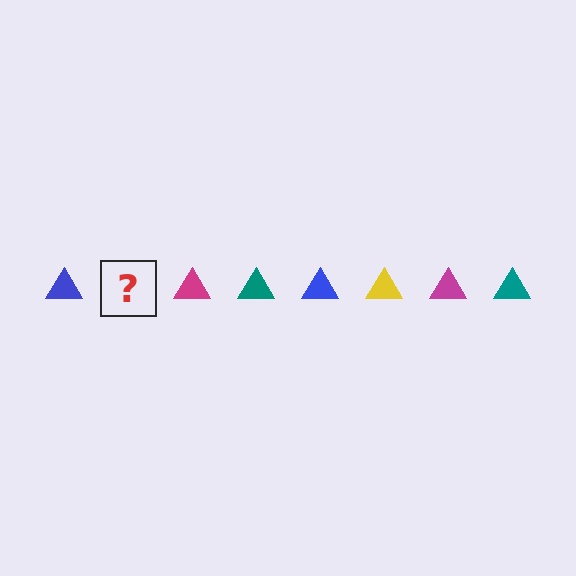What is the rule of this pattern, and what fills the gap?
The rule is that the pattern cycles through blue, yellow, magenta, teal triangles. The gap should be filled with a yellow triangle.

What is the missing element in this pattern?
The missing element is a yellow triangle.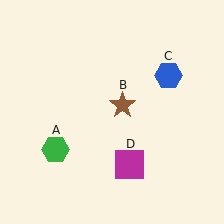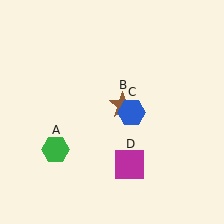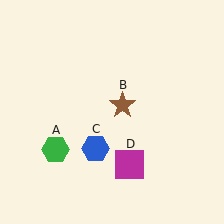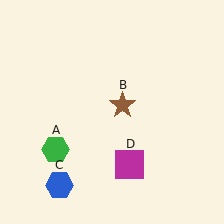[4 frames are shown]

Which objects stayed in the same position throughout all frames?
Green hexagon (object A) and brown star (object B) and magenta square (object D) remained stationary.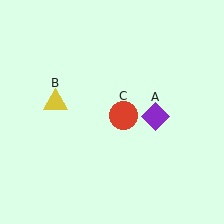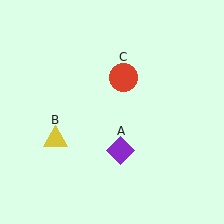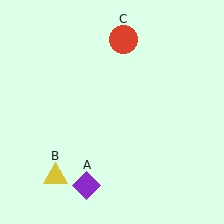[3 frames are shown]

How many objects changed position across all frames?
3 objects changed position: purple diamond (object A), yellow triangle (object B), red circle (object C).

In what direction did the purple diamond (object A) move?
The purple diamond (object A) moved down and to the left.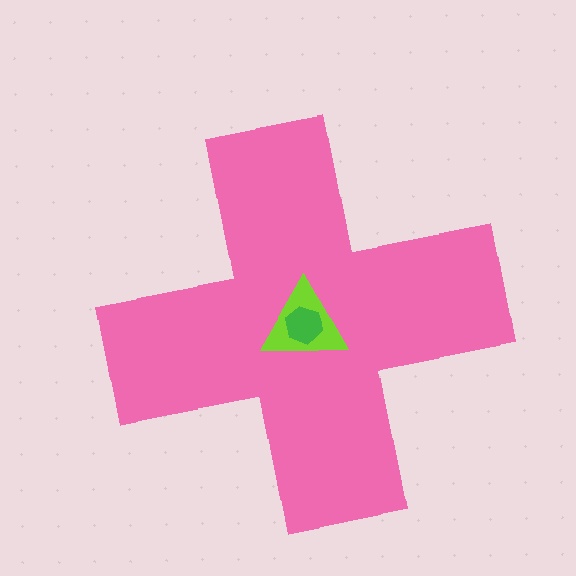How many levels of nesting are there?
3.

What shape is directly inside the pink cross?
The lime triangle.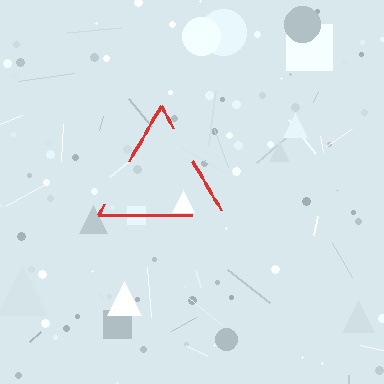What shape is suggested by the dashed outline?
The dashed outline suggests a triangle.